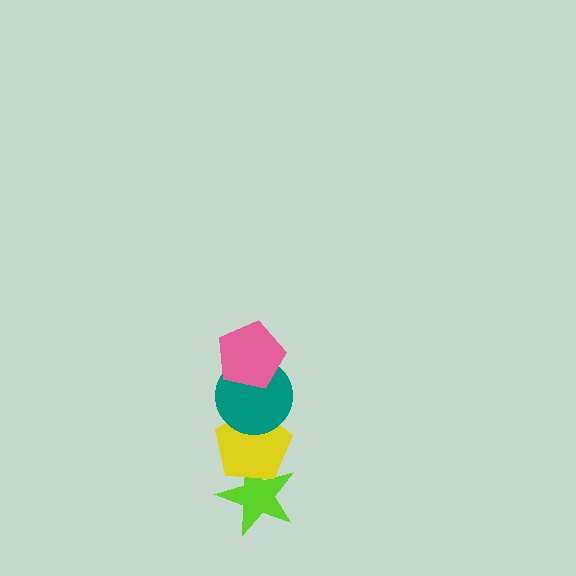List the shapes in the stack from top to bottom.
From top to bottom: the pink pentagon, the teal circle, the yellow pentagon, the lime star.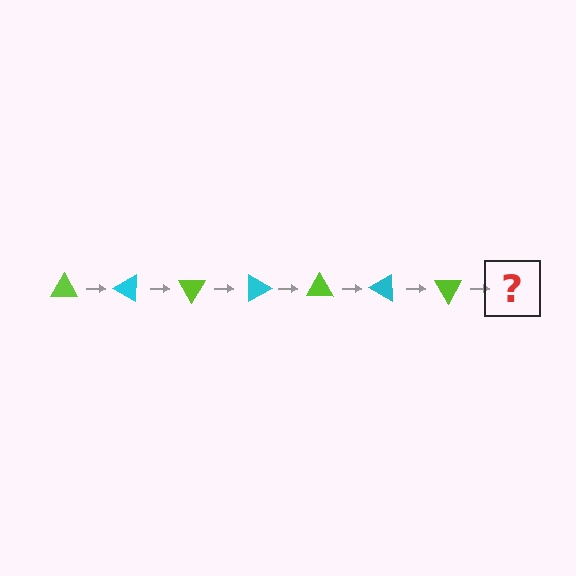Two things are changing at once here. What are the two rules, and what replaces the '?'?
The two rules are that it rotates 30 degrees each step and the color cycles through lime and cyan. The '?' should be a cyan triangle, rotated 210 degrees from the start.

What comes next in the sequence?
The next element should be a cyan triangle, rotated 210 degrees from the start.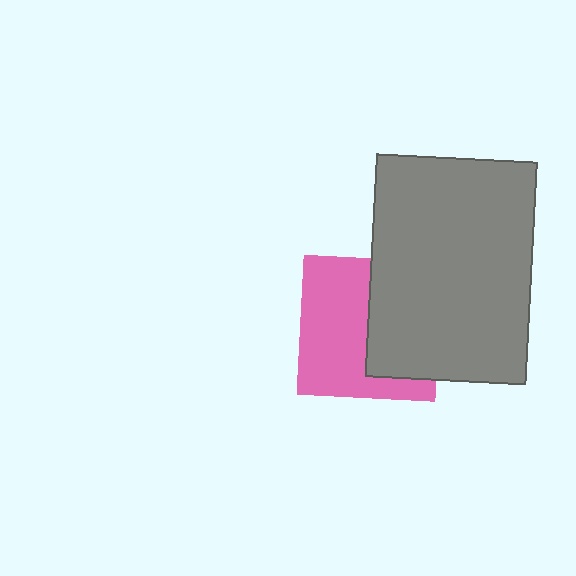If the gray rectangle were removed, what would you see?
You would see the complete pink square.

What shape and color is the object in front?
The object in front is a gray rectangle.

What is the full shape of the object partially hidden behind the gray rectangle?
The partially hidden object is a pink square.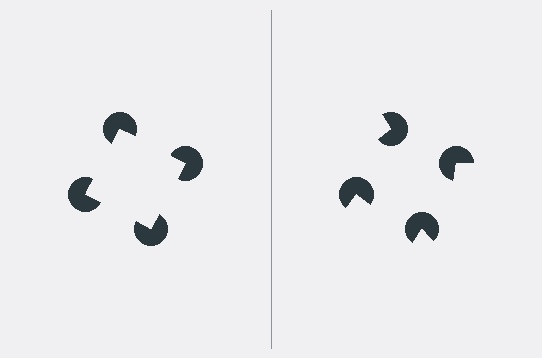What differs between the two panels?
The pac-man discs are positioned identically on both sides; only the wedge orientations differ. On the left they align to a square; on the right they are misaligned.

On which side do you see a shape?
An illusory square appears on the left side. On the right side the wedge cuts are rotated, so no coherent shape forms.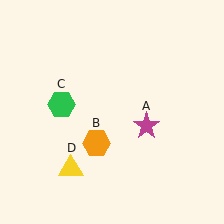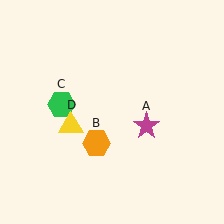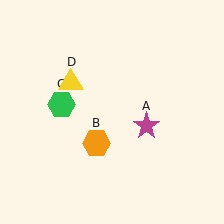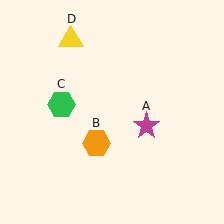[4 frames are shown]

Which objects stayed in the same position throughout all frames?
Magenta star (object A) and orange hexagon (object B) and green hexagon (object C) remained stationary.